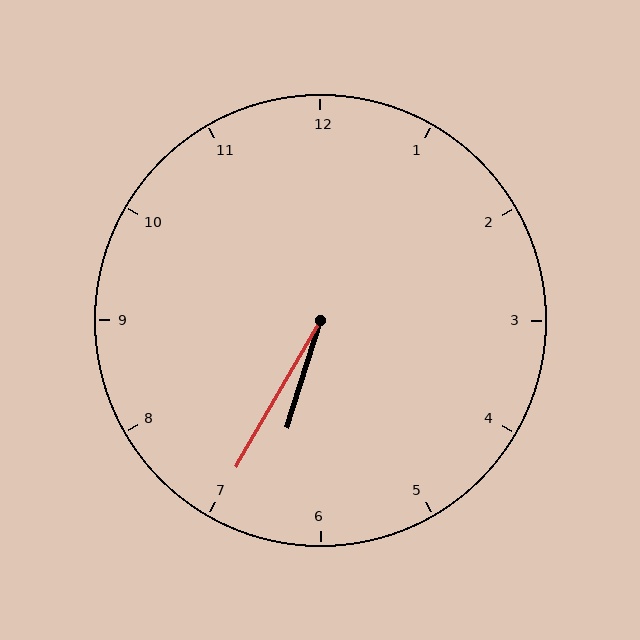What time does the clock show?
6:35.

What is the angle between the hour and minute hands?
Approximately 12 degrees.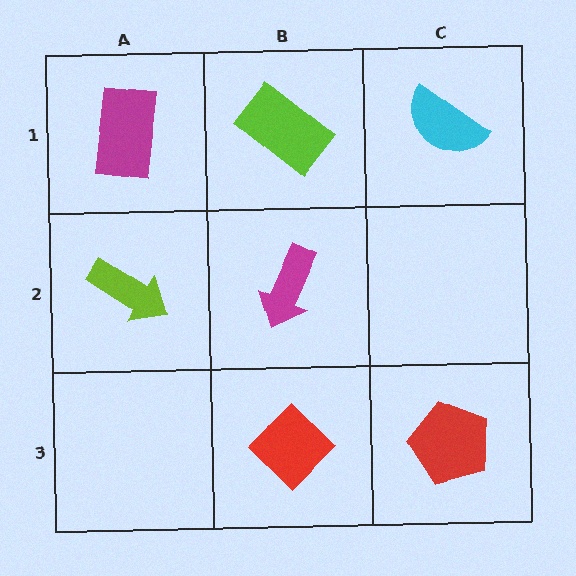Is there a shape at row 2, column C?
No, that cell is empty.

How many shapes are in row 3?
2 shapes.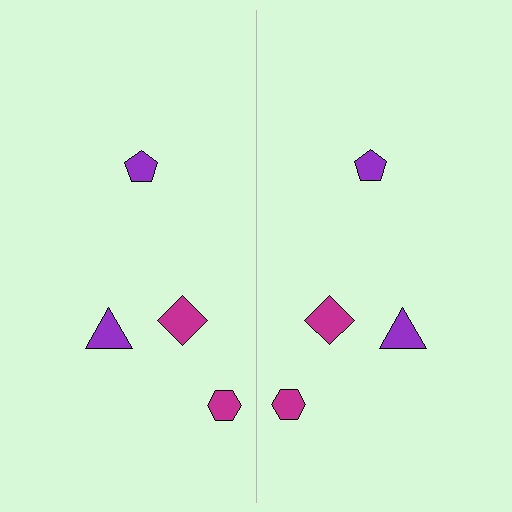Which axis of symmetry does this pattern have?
The pattern has a vertical axis of symmetry running through the center of the image.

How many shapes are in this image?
There are 8 shapes in this image.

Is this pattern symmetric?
Yes, this pattern has bilateral (reflection) symmetry.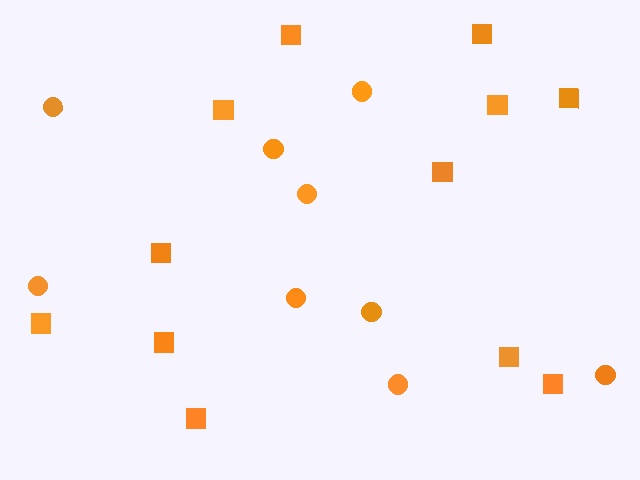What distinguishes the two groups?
There are 2 groups: one group of squares (12) and one group of circles (9).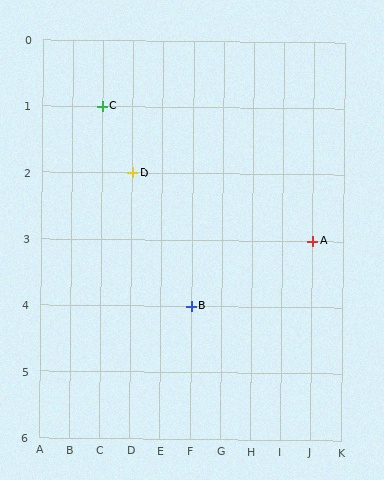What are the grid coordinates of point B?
Point B is at grid coordinates (F, 4).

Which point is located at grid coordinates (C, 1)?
Point C is at (C, 1).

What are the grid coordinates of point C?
Point C is at grid coordinates (C, 1).